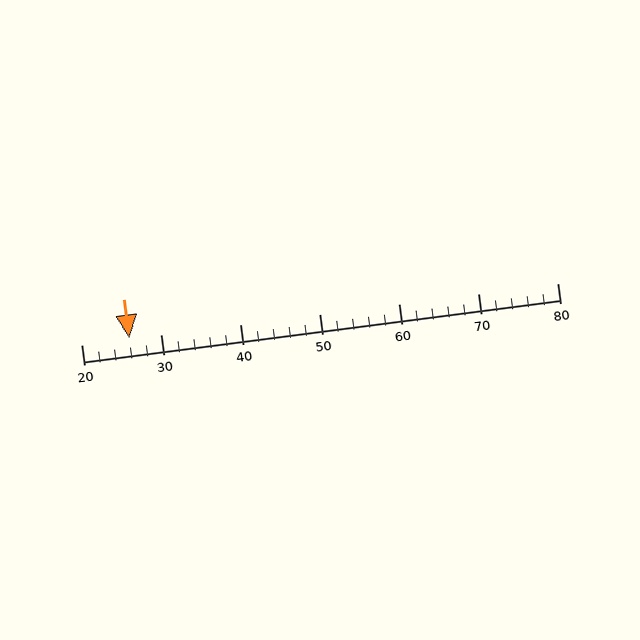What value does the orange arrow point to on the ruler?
The orange arrow points to approximately 26.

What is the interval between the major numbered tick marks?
The major tick marks are spaced 10 units apart.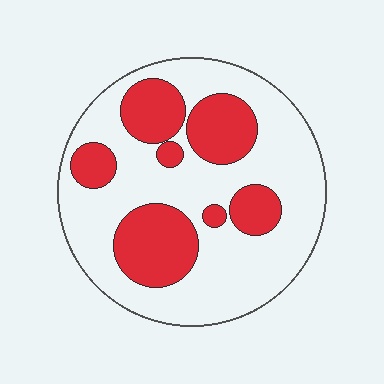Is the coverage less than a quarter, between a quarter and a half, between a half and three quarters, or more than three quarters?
Between a quarter and a half.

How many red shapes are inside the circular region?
7.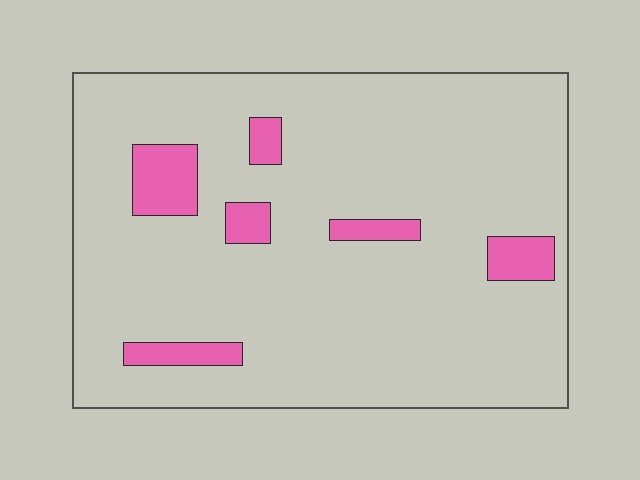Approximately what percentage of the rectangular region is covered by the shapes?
Approximately 10%.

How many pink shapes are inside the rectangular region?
6.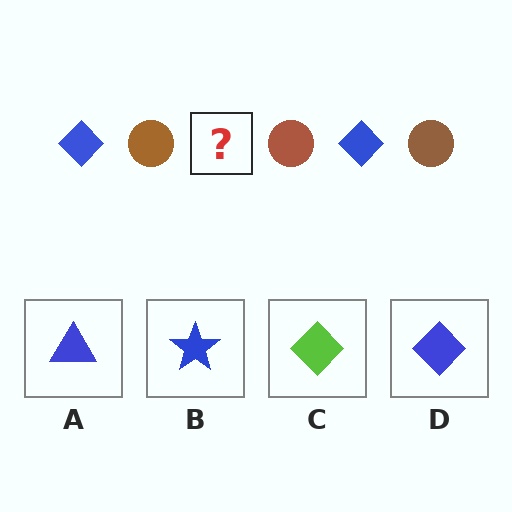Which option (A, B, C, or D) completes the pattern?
D.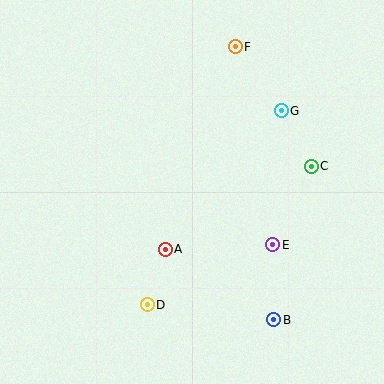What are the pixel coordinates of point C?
Point C is at (311, 166).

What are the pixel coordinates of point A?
Point A is at (165, 249).